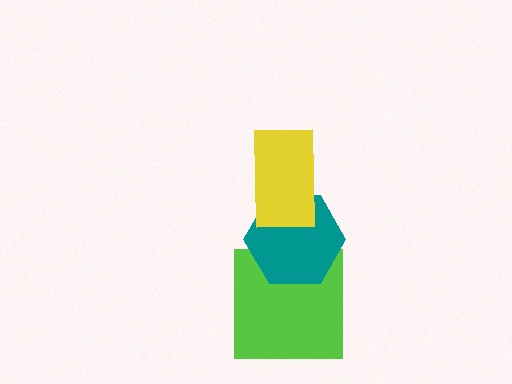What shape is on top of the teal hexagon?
The yellow rectangle is on top of the teal hexagon.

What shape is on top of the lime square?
The teal hexagon is on top of the lime square.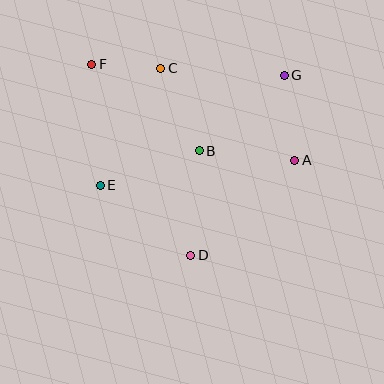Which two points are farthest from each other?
Points A and F are farthest from each other.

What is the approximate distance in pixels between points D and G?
The distance between D and G is approximately 203 pixels.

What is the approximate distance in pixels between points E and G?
The distance between E and G is approximately 215 pixels.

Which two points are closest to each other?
Points C and F are closest to each other.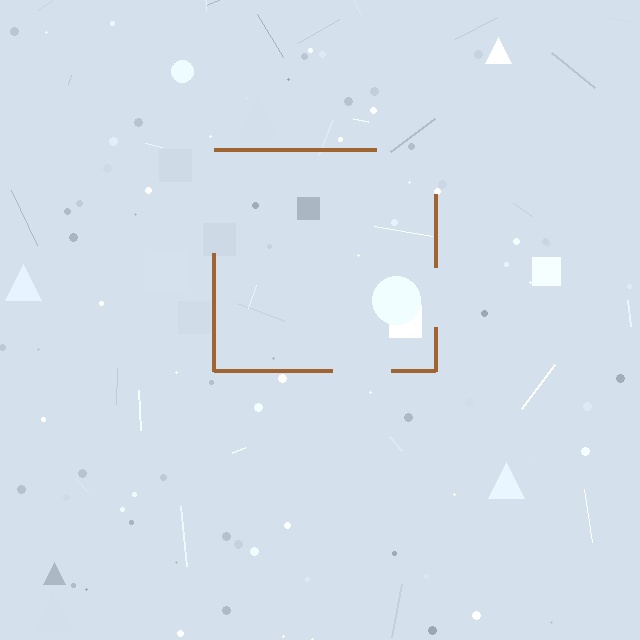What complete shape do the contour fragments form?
The contour fragments form a square.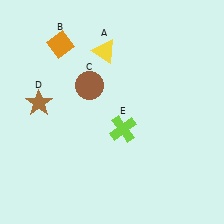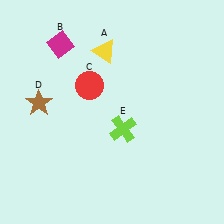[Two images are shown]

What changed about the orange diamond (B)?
In Image 1, B is orange. In Image 2, it changed to magenta.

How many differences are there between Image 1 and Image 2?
There are 2 differences between the two images.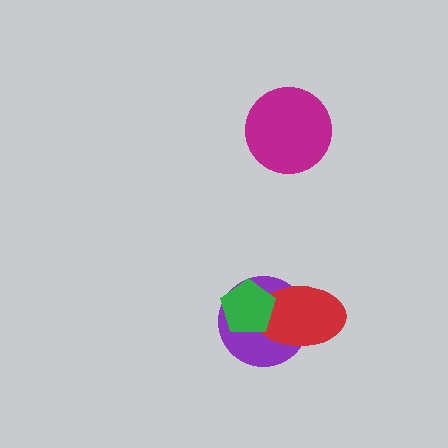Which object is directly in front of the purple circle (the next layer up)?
The red ellipse is directly in front of the purple circle.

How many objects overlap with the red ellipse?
2 objects overlap with the red ellipse.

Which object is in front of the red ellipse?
The green pentagon is in front of the red ellipse.